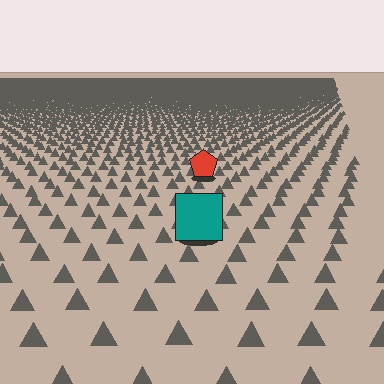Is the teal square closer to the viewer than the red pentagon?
Yes. The teal square is closer — you can tell from the texture gradient: the ground texture is coarser near it.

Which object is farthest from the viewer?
The red pentagon is farthest from the viewer. It appears smaller and the ground texture around it is denser.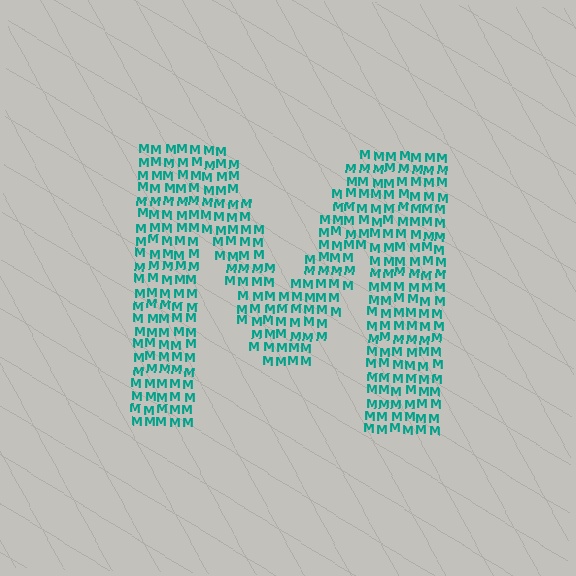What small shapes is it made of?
It is made of small letter M's.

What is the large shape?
The large shape is the letter M.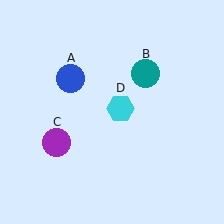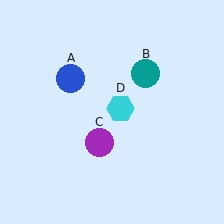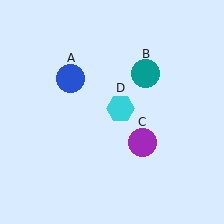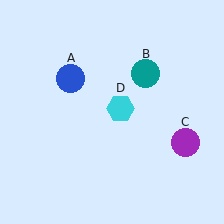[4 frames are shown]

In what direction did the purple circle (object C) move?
The purple circle (object C) moved right.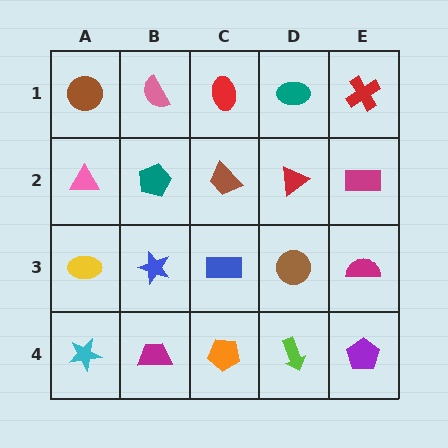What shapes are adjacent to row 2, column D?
A teal ellipse (row 1, column D), a brown circle (row 3, column D), a brown trapezoid (row 2, column C), a magenta rectangle (row 2, column E).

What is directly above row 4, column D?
A brown circle.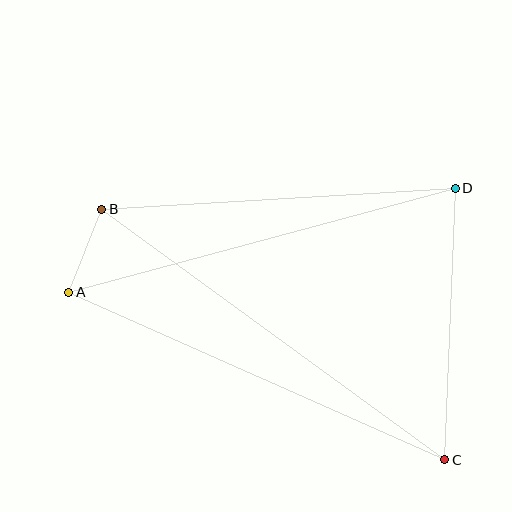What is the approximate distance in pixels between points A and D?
The distance between A and D is approximately 400 pixels.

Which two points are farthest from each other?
Points B and C are farthest from each other.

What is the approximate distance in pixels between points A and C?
The distance between A and C is approximately 412 pixels.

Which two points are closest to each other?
Points A and B are closest to each other.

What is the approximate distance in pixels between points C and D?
The distance between C and D is approximately 272 pixels.